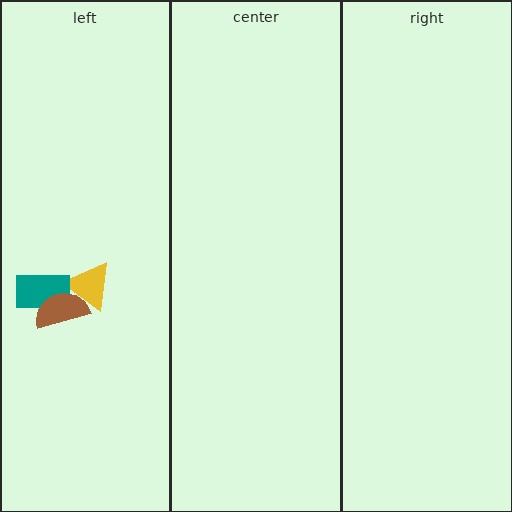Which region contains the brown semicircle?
The left region.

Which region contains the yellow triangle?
The left region.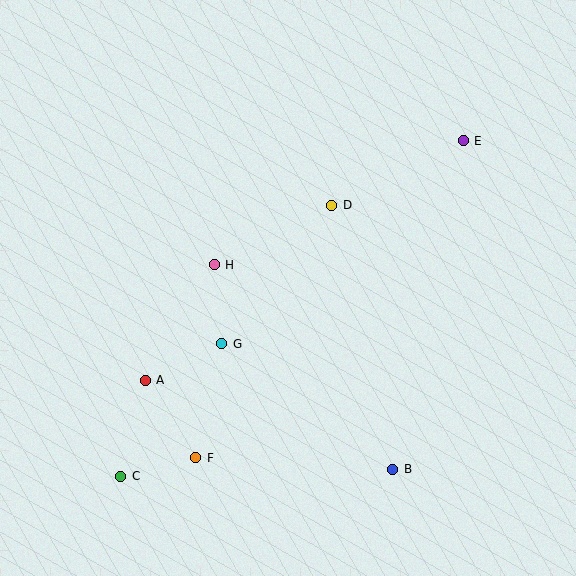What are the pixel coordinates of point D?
Point D is at (332, 205).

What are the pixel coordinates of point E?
Point E is at (463, 141).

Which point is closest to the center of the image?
Point H at (214, 265) is closest to the center.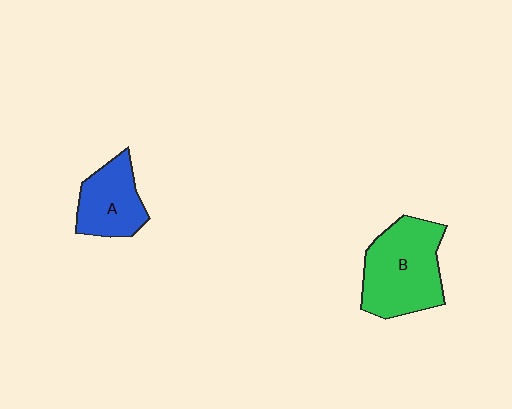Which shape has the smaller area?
Shape A (blue).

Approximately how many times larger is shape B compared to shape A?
Approximately 1.6 times.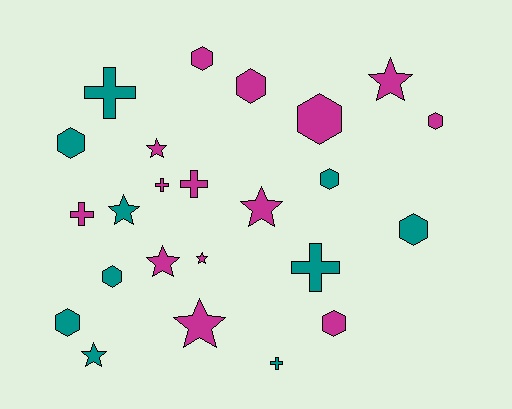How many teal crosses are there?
There are 3 teal crosses.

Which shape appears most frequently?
Hexagon, with 10 objects.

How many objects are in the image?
There are 24 objects.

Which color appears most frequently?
Magenta, with 14 objects.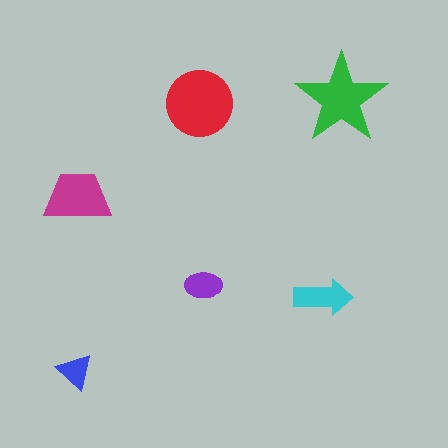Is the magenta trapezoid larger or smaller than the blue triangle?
Larger.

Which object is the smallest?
The blue triangle.